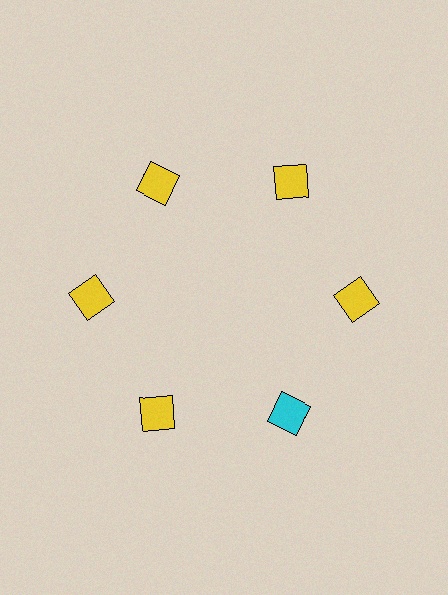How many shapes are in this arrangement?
There are 6 shapes arranged in a ring pattern.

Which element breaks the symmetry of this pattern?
The cyan square at roughly the 5 o'clock position breaks the symmetry. All other shapes are yellow squares.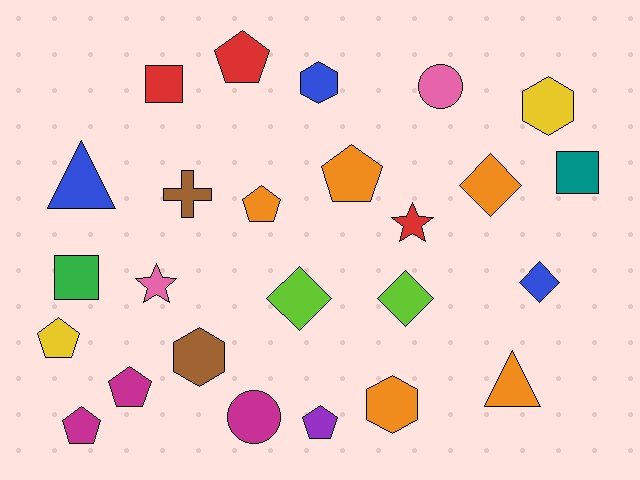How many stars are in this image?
There are 2 stars.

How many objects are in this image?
There are 25 objects.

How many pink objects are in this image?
There are 2 pink objects.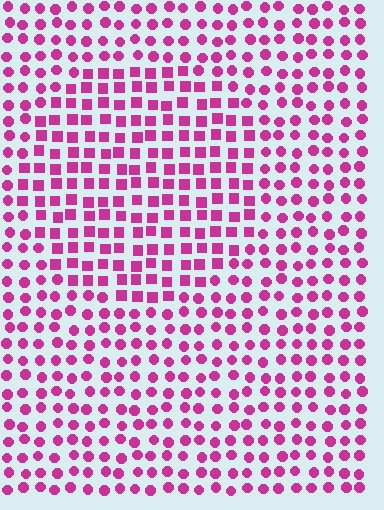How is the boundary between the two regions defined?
The boundary is defined by a change in element shape: squares inside vs. circles outside. All elements share the same color and spacing.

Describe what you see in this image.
The image is filled with small magenta elements arranged in a uniform grid. A circle-shaped region contains squares, while the surrounding area contains circles. The boundary is defined purely by the change in element shape.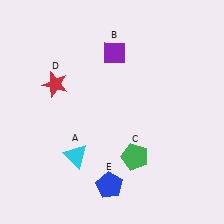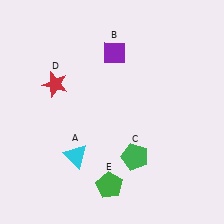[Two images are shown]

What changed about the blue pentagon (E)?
In Image 1, E is blue. In Image 2, it changed to green.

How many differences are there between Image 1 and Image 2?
There is 1 difference between the two images.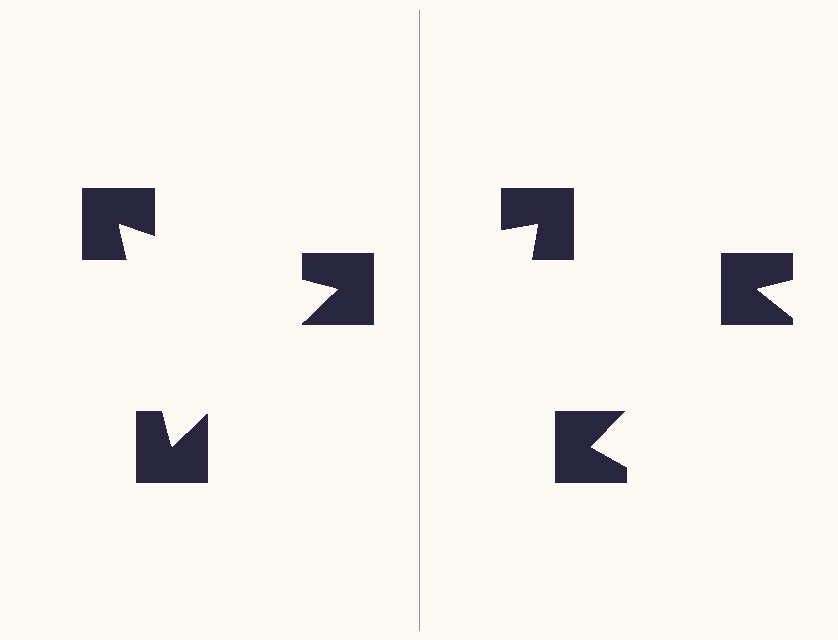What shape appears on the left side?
An illusory triangle.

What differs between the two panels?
The notched squares are positioned identically on both sides; only the wedge orientations differ. On the left they align to a triangle; on the right they are misaligned.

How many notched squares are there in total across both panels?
6 — 3 on each side.